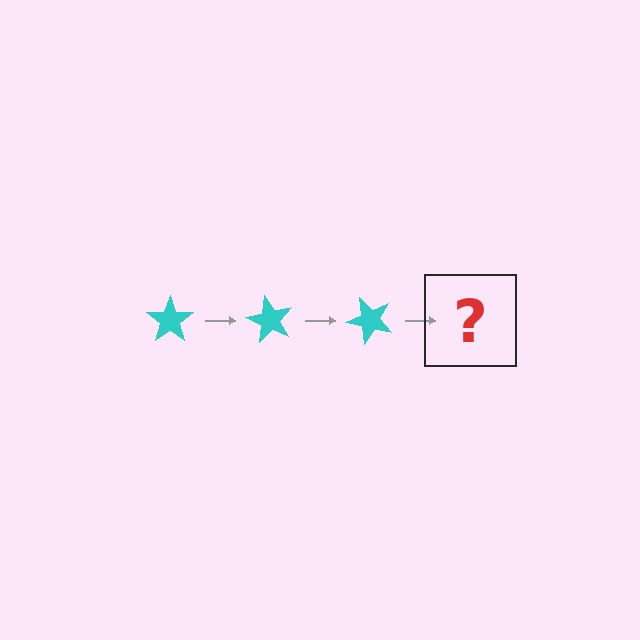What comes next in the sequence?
The next element should be a cyan star rotated 180 degrees.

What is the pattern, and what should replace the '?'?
The pattern is that the star rotates 60 degrees each step. The '?' should be a cyan star rotated 180 degrees.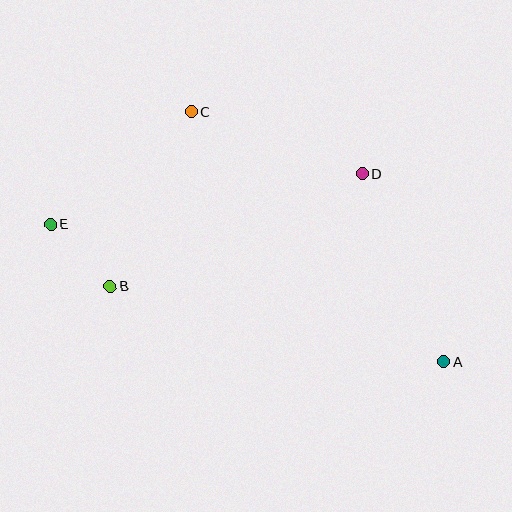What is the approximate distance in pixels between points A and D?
The distance between A and D is approximately 205 pixels.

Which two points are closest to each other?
Points B and E are closest to each other.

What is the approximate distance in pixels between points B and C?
The distance between B and C is approximately 193 pixels.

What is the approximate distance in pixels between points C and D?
The distance between C and D is approximately 182 pixels.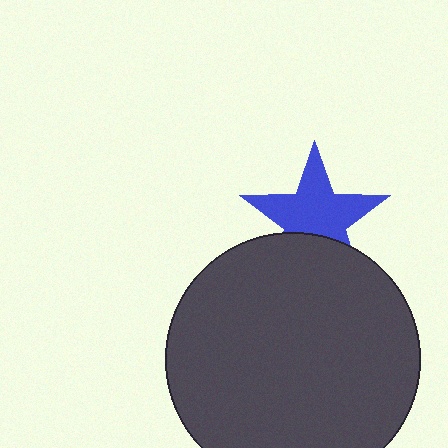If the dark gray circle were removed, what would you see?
You would see the complete blue star.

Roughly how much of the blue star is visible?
Most of it is visible (roughly 69%).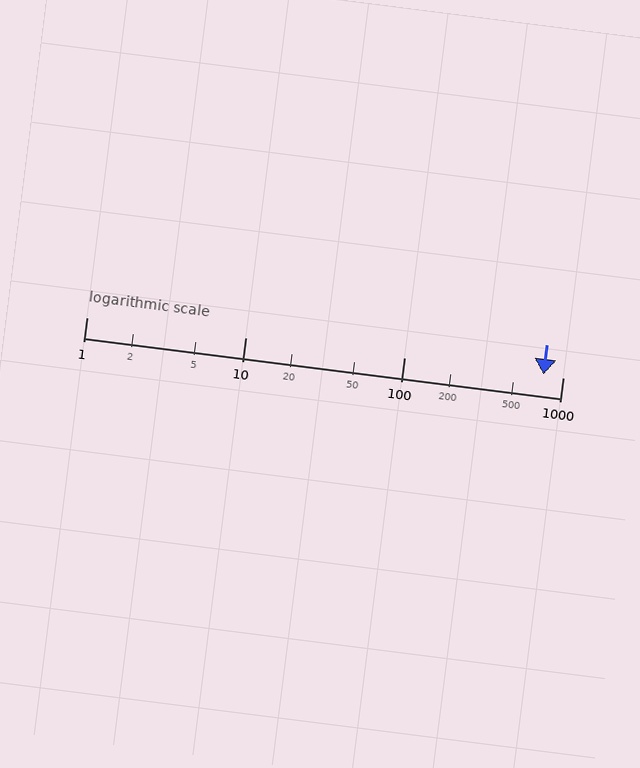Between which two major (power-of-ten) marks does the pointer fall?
The pointer is between 100 and 1000.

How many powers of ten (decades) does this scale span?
The scale spans 3 decades, from 1 to 1000.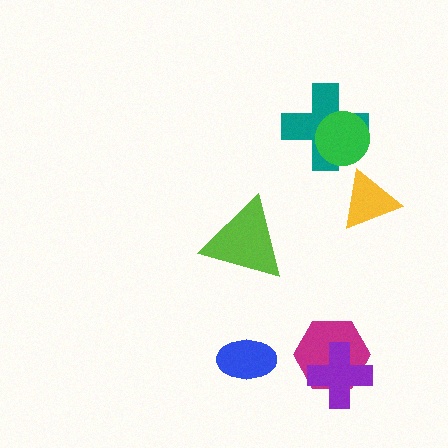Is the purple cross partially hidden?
No, no other shape covers it.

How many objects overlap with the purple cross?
1 object overlaps with the purple cross.